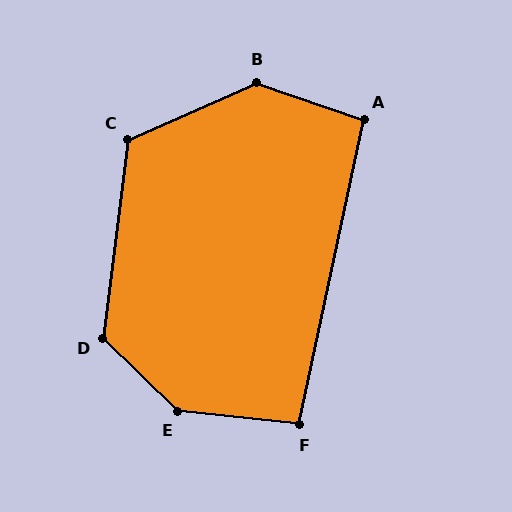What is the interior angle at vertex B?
Approximately 137 degrees (obtuse).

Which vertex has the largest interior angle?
E, at approximately 142 degrees.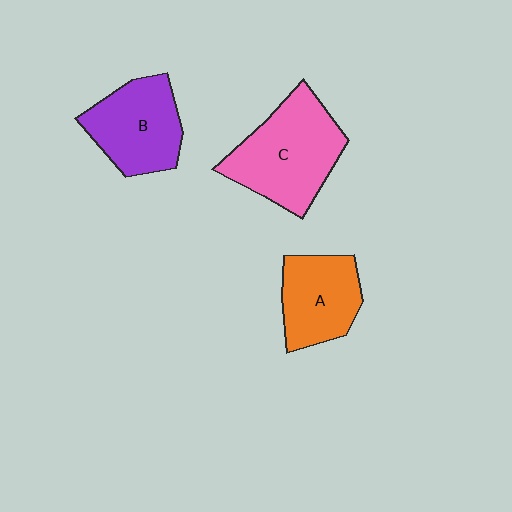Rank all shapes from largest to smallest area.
From largest to smallest: C (pink), B (purple), A (orange).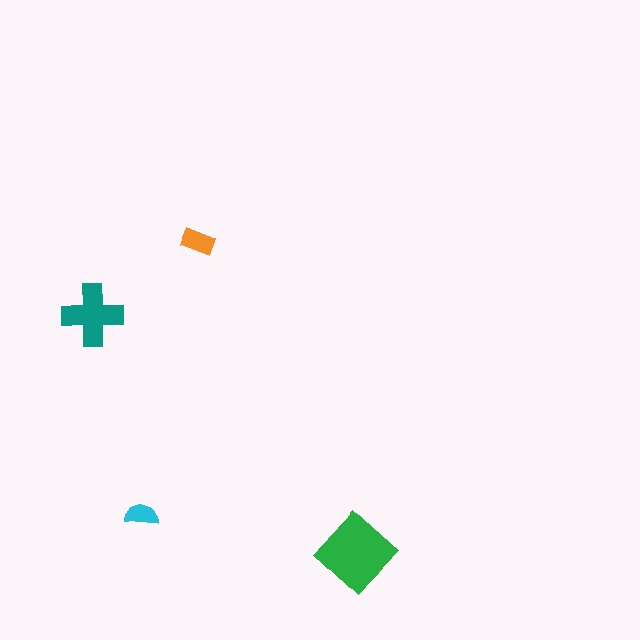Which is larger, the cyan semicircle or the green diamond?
The green diamond.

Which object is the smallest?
The cyan semicircle.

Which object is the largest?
The green diamond.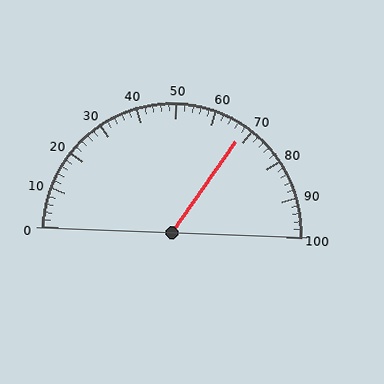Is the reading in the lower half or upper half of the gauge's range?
The reading is in the upper half of the range (0 to 100).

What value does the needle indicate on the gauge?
The needle indicates approximately 68.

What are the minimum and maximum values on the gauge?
The gauge ranges from 0 to 100.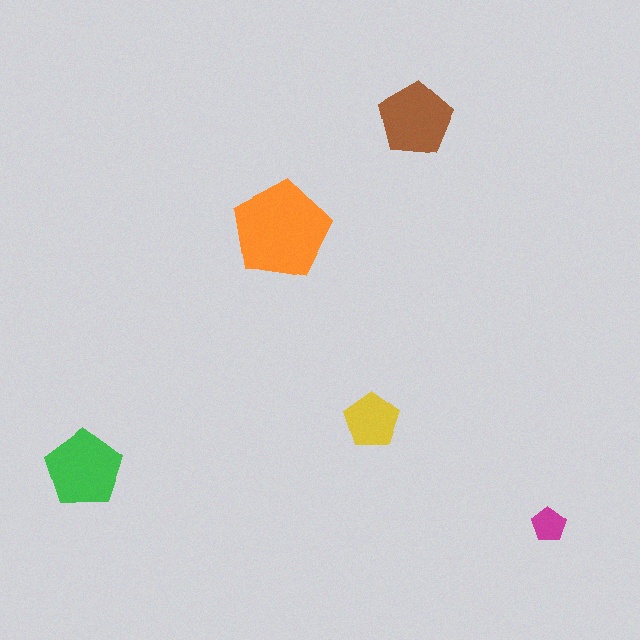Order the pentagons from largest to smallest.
the orange one, the green one, the brown one, the yellow one, the magenta one.